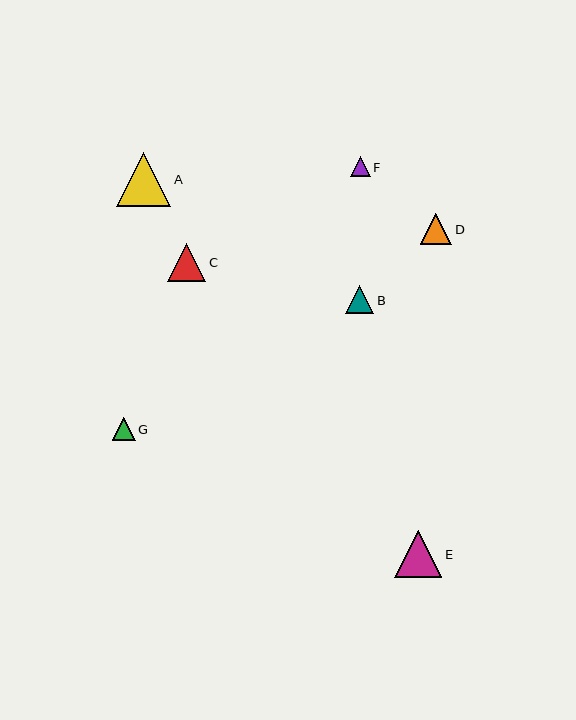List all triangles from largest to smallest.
From largest to smallest: A, E, C, D, B, G, F.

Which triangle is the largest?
Triangle A is the largest with a size of approximately 54 pixels.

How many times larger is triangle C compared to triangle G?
Triangle C is approximately 1.6 times the size of triangle G.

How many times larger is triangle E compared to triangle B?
Triangle E is approximately 1.7 times the size of triangle B.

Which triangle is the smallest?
Triangle F is the smallest with a size of approximately 20 pixels.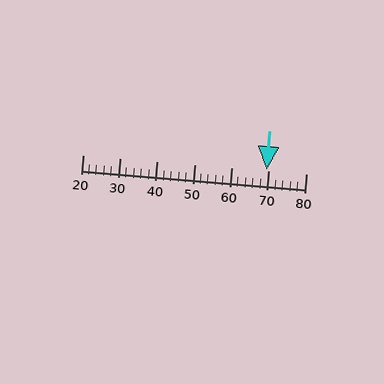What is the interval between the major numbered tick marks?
The major tick marks are spaced 10 units apart.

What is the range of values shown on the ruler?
The ruler shows values from 20 to 80.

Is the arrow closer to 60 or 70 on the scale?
The arrow is closer to 70.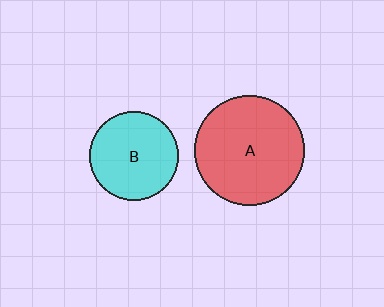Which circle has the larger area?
Circle A (red).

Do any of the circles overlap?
No, none of the circles overlap.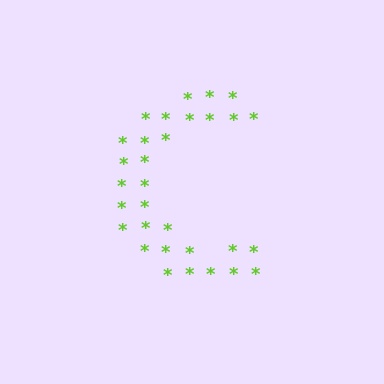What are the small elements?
The small elements are asterisks.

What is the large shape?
The large shape is the letter C.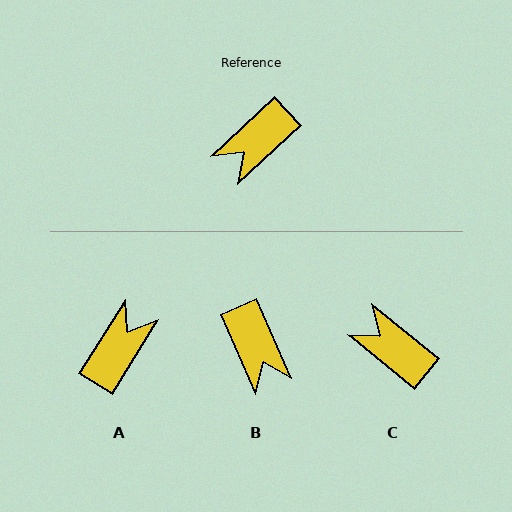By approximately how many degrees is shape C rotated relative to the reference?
Approximately 82 degrees clockwise.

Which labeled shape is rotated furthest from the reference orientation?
A, about 165 degrees away.